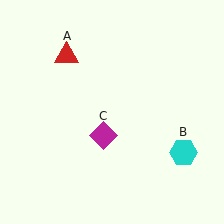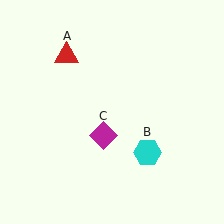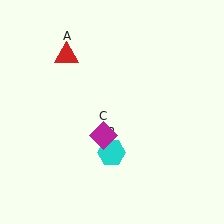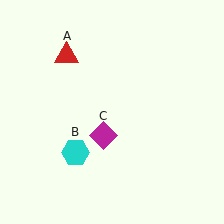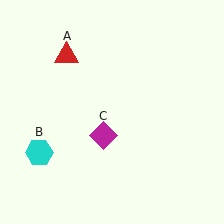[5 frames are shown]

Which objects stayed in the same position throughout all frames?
Red triangle (object A) and magenta diamond (object C) remained stationary.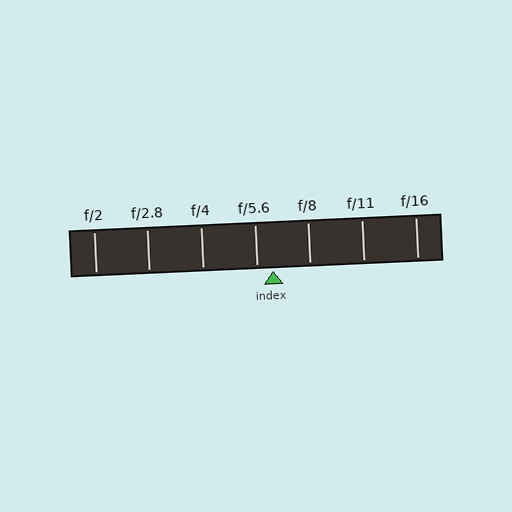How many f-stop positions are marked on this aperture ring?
There are 7 f-stop positions marked.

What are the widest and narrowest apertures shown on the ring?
The widest aperture shown is f/2 and the narrowest is f/16.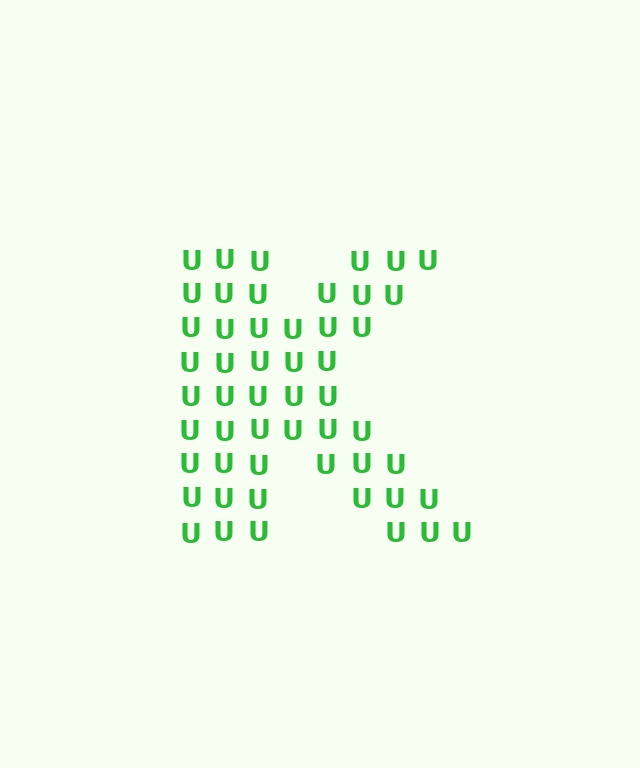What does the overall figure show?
The overall figure shows the letter K.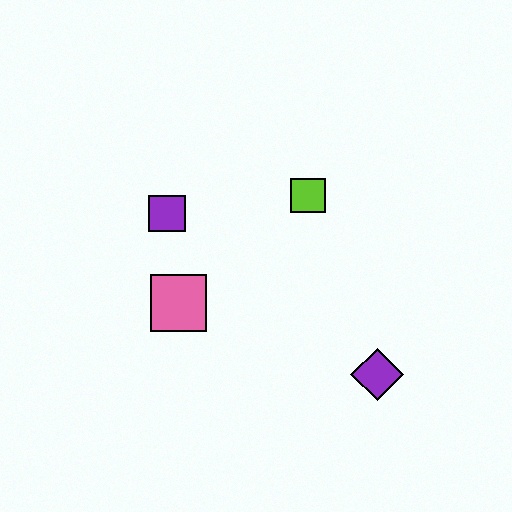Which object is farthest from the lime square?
The purple diamond is farthest from the lime square.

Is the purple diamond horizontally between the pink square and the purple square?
No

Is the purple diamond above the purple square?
No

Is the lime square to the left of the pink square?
No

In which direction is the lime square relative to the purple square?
The lime square is to the right of the purple square.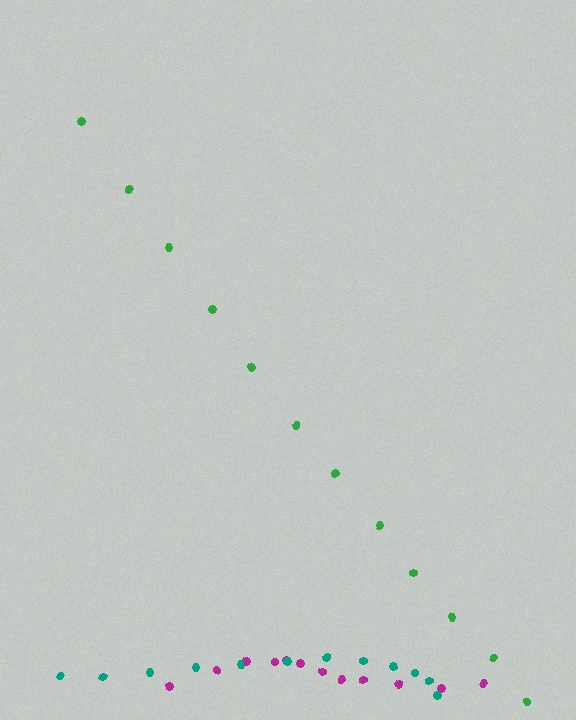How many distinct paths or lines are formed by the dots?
There are 3 distinct paths.